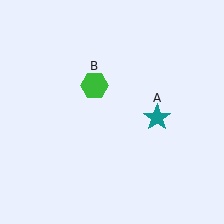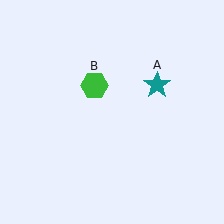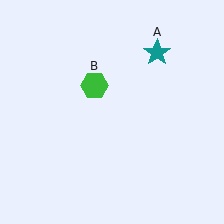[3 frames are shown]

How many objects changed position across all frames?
1 object changed position: teal star (object A).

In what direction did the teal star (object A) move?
The teal star (object A) moved up.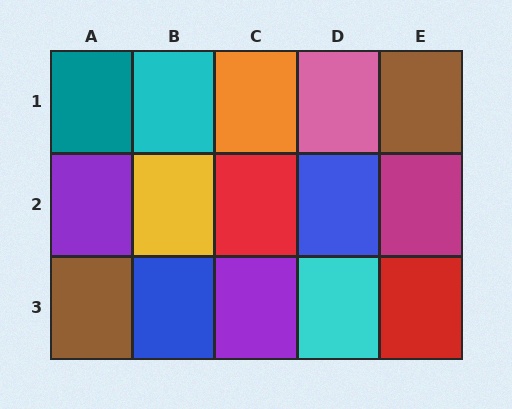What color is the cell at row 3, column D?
Cyan.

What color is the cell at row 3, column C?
Purple.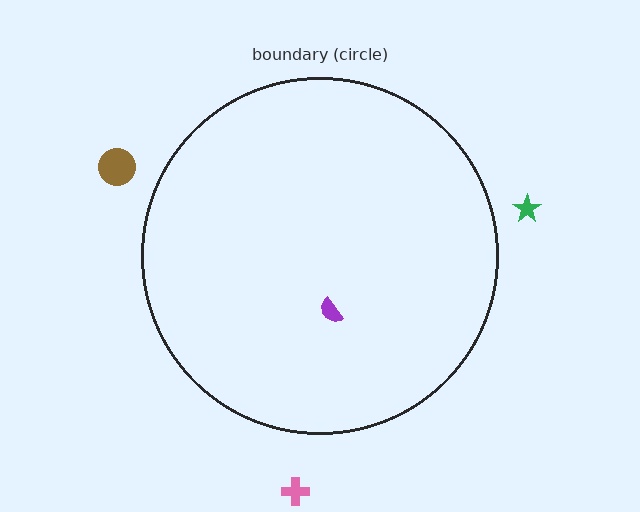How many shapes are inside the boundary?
1 inside, 3 outside.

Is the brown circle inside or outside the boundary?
Outside.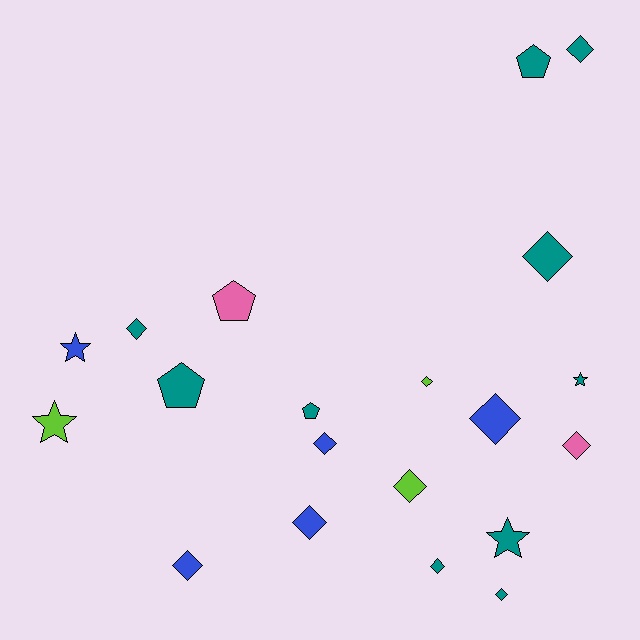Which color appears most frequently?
Teal, with 10 objects.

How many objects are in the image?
There are 20 objects.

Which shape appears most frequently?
Diamond, with 12 objects.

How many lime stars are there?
There is 1 lime star.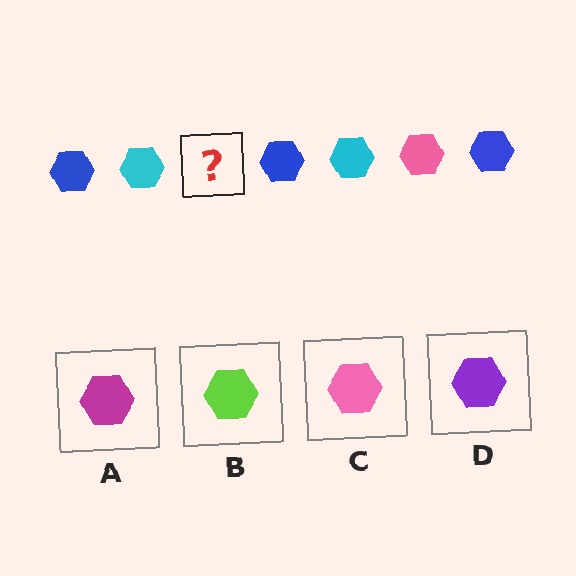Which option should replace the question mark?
Option C.